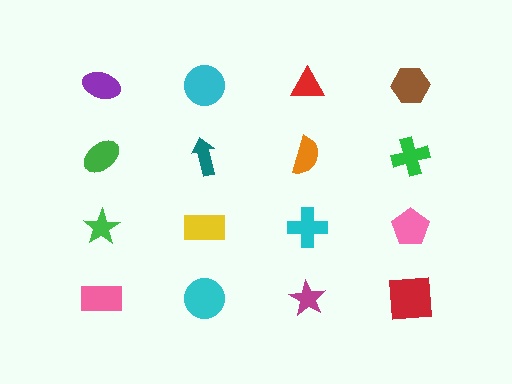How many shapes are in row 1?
4 shapes.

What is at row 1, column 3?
A red triangle.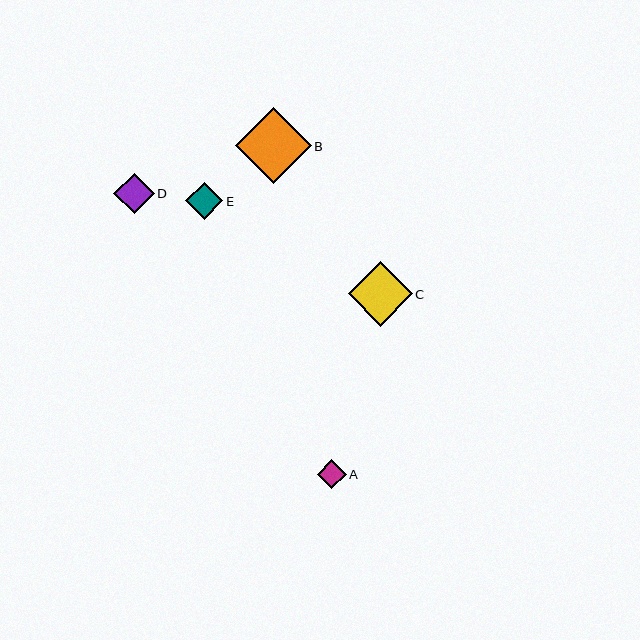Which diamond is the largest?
Diamond B is the largest with a size of approximately 76 pixels.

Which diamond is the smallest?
Diamond A is the smallest with a size of approximately 29 pixels.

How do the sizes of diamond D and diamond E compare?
Diamond D and diamond E are approximately the same size.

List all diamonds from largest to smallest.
From largest to smallest: B, C, D, E, A.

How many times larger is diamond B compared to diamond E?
Diamond B is approximately 2.0 times the size of diamond E.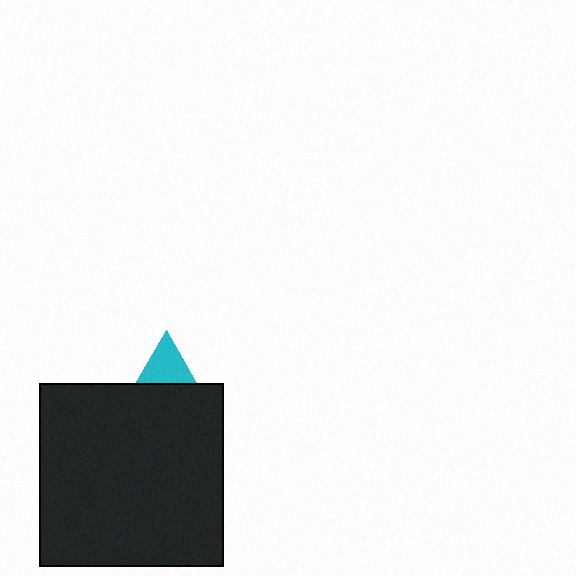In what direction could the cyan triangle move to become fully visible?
The cyan triangle could move up. That would shift it out from behind the black rectangle entirely.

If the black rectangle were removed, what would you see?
You would see the complete cyan triangle.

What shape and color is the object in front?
The object in front is a black rectangle.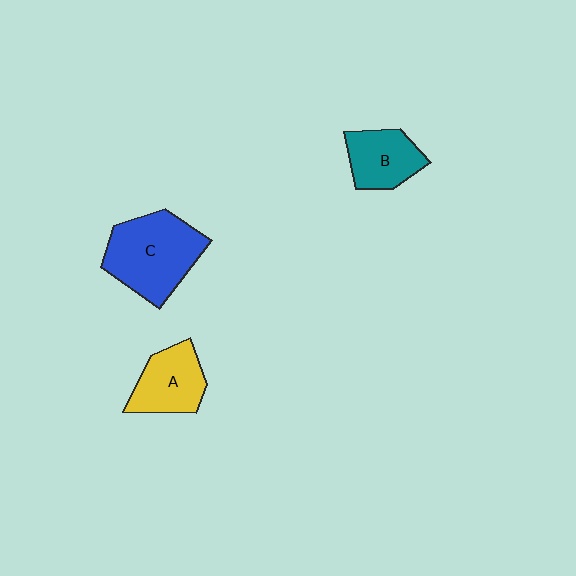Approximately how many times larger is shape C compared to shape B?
Approximately 1.7 times.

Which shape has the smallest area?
Shape B (teal).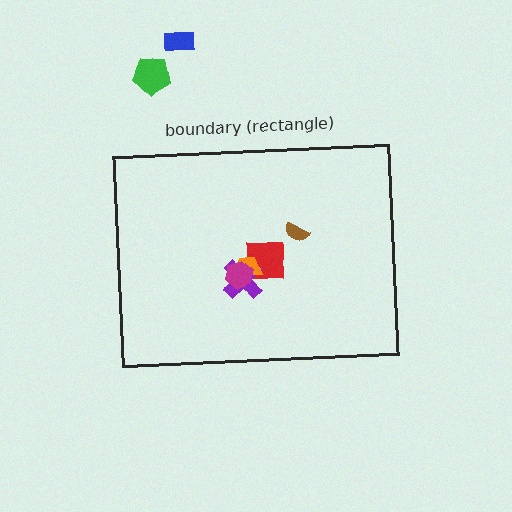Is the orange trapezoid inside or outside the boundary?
Inside.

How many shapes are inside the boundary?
5 inside, 2 outside.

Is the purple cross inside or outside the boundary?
Inside.